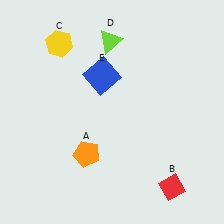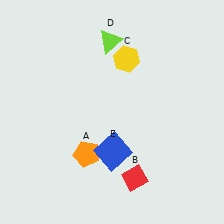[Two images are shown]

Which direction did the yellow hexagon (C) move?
The yellow hexagon (C) moved right.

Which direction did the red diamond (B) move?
The red diamond (B) moved left.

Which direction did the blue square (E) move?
The blue square (E) moved down.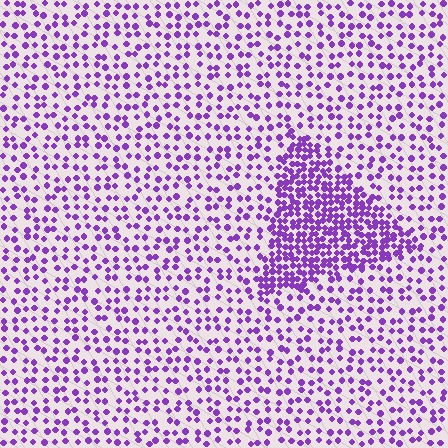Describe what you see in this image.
The image contains small purple elements arranged at two different densities. A triangle-shaped region is visible where the elements are more densely packed than the surrounding area.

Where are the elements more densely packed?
The elements are more densely packed inside the triangle boundary.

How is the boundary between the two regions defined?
The boundary is defined by a change in element density (approximately 2.5x ratio). All elements are the same color, size, and shape.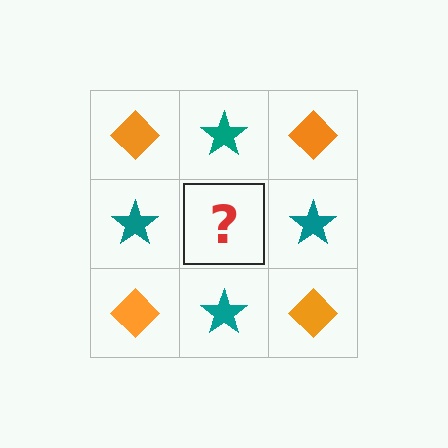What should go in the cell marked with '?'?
The missing cell should contain an orange diamond.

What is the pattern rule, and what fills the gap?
The rule is that it alternates orange diamond and teal star in a checkerboard pattern. The gap should be filled with an orange diamond.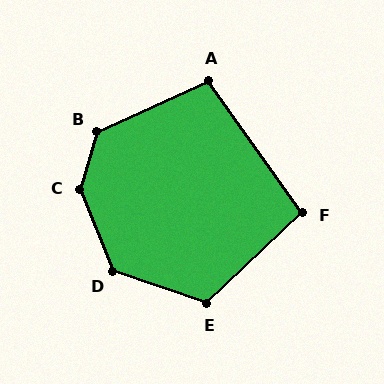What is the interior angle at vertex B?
Approximately 132 degrees (obtuse).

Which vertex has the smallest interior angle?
F, at approximately 98 degrees.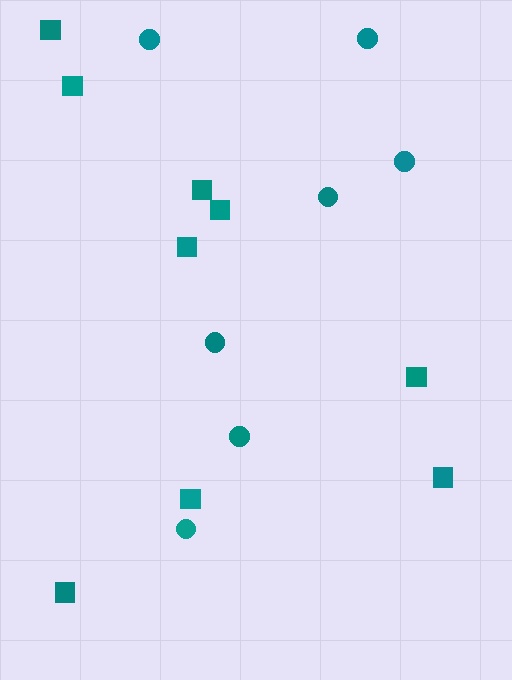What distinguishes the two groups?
There are 2 groups: one group of circles (7) and one group of squares (9).